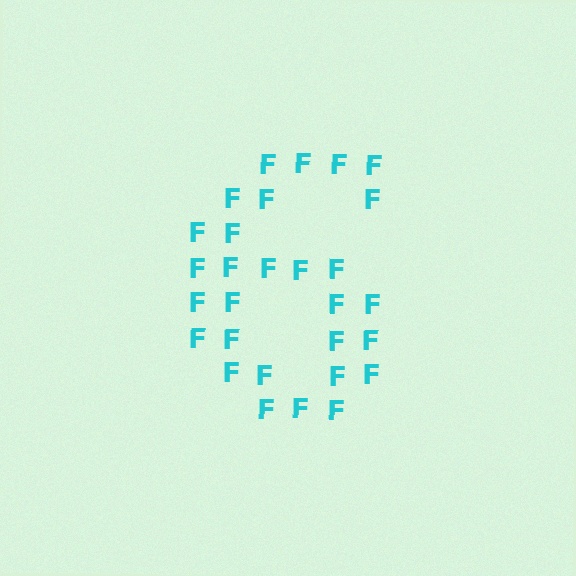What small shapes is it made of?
It is made of small letter F's.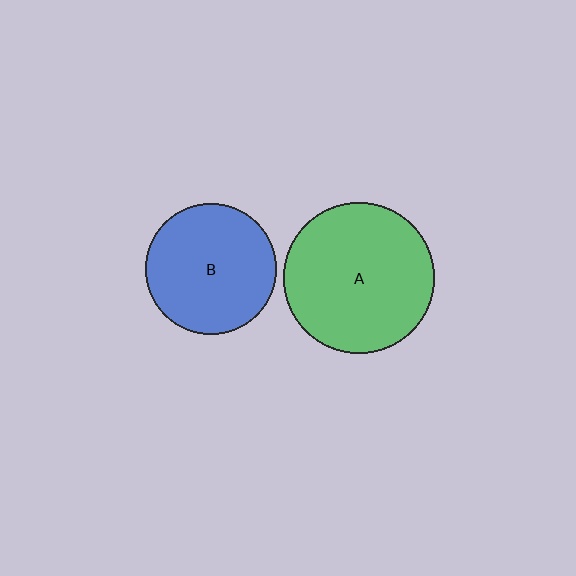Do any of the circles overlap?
No, none of the circles overlap.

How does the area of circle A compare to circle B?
Approximately 1.3 times.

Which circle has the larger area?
Circle A (green).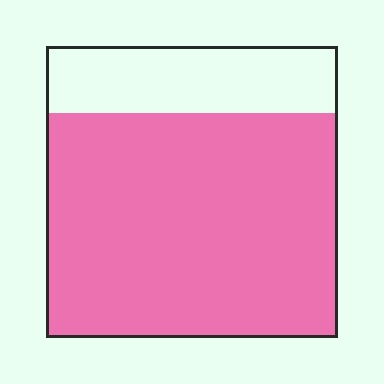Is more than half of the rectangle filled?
Yes.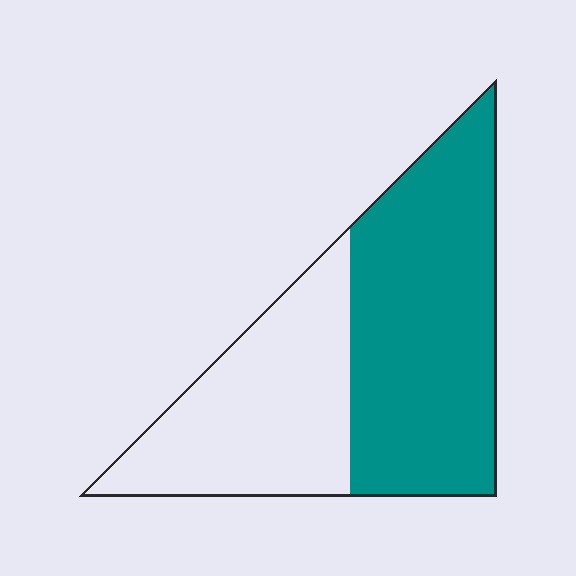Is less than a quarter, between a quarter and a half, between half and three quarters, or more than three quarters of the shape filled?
Between half and three quarters.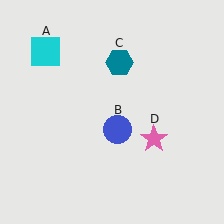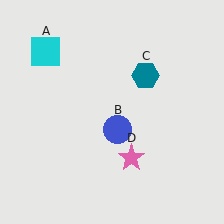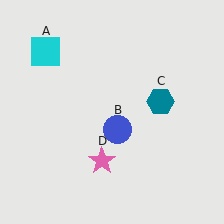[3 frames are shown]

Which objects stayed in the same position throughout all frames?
Cyan square (object A) and blue circle (object B) remained stationary.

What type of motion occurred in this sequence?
The teal hexagon (object C), pink star (object D) rotated clockwise around the center of the scene.